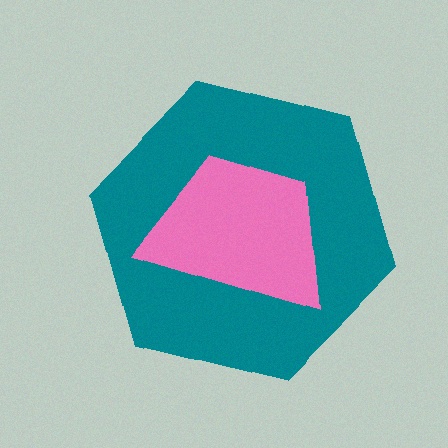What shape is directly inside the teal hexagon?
The pink trapezoid.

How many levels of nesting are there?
2.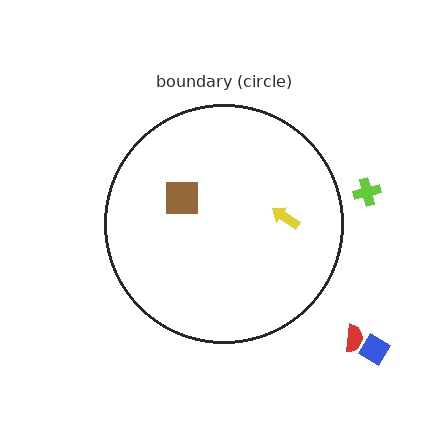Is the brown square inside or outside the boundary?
Inside.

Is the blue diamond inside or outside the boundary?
Outside.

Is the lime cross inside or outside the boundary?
Outside.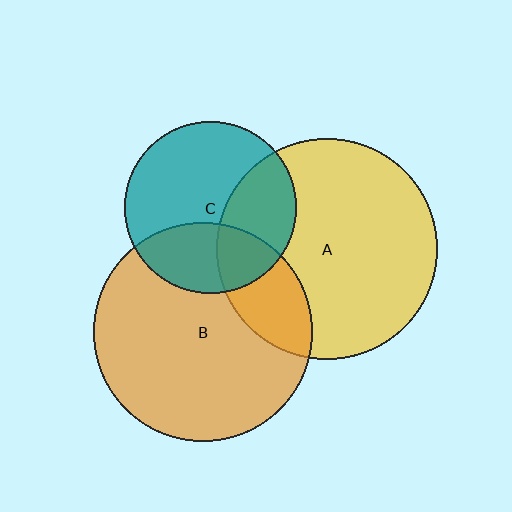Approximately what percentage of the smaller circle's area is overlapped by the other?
Approximately 35%.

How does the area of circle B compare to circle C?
Approximately 1.6 times.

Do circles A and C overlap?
Yes.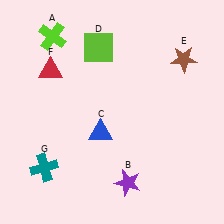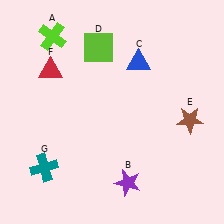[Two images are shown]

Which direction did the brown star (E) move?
The brown star (E) moved down.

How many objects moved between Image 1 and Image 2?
2 objects moved between the two images.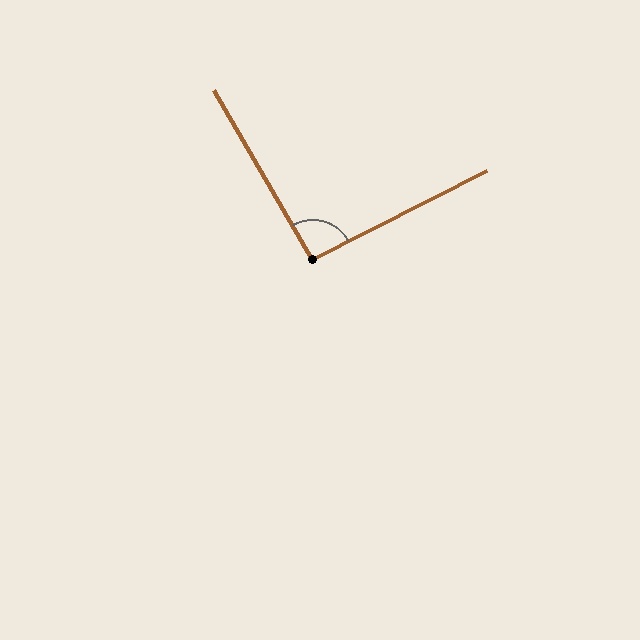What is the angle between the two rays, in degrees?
Approximately 93 degrees.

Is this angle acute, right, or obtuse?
It is approximately a right angle.